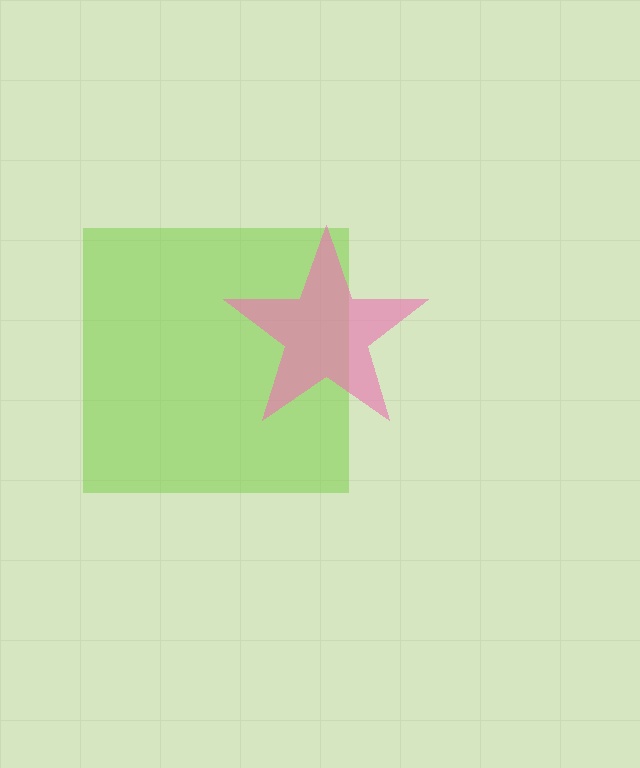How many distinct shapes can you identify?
There are 2 distinct shapes: a lime square, a pink star.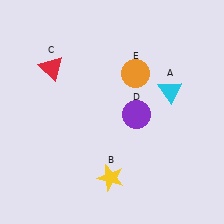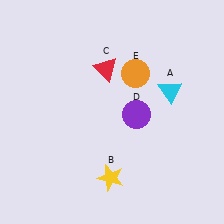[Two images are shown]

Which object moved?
The red triangle (C) moved right.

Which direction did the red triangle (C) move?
The red triangle (C) moved right.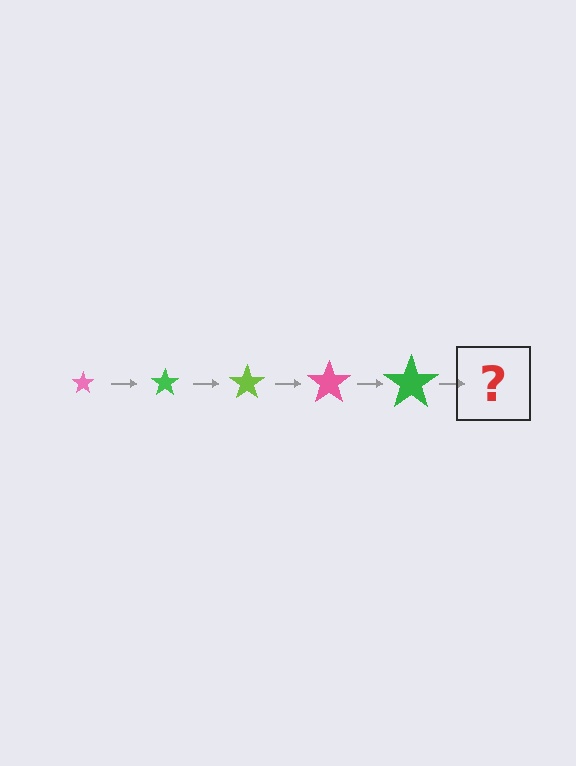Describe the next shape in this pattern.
It should be a lime star, larger than the previous one.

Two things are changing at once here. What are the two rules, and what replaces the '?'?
The two rules are that the star grows larger each step and the color cycles through pink, green, and lime. The '?' should be a lime star, larger than the previous one.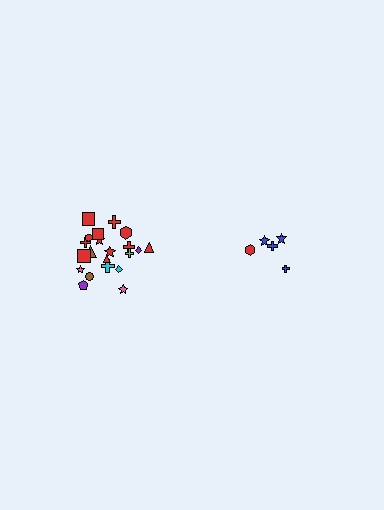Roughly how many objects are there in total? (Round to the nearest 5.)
Roughly 25 objects in total.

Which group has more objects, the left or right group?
The left group.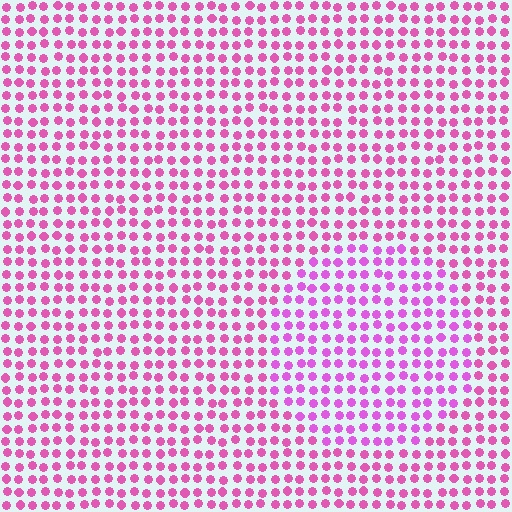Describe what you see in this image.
The image is filled with small pink elements in a uniform arrangement. A circle-shaped region is visible where the elements are tinted to a slightly different hue, forming a subtle color boundary.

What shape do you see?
I see a circle.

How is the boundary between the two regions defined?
The boundary is defined purely by a slight shift in hue (about 21 degrees). Spacing, size, and orientation are identical on both sides.